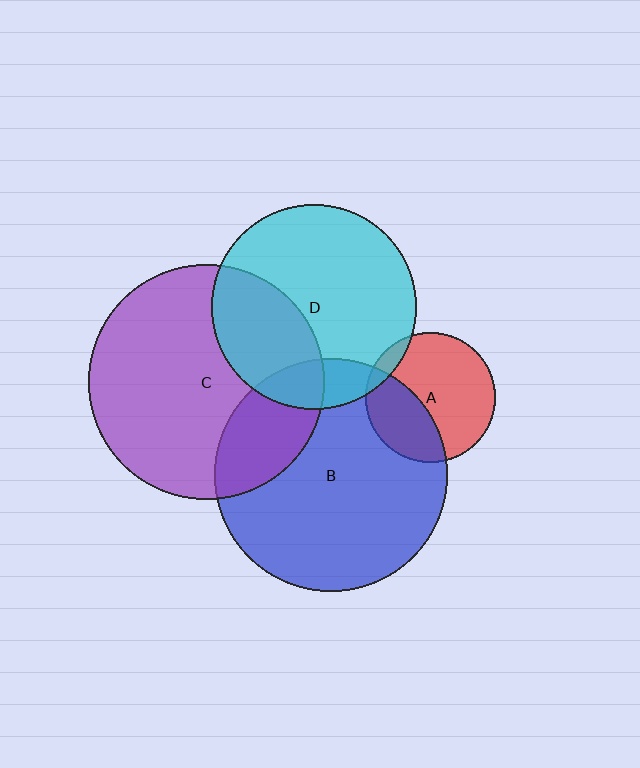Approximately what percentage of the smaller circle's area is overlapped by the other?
Approximately 20%.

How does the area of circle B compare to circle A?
Approximately 3.2 times.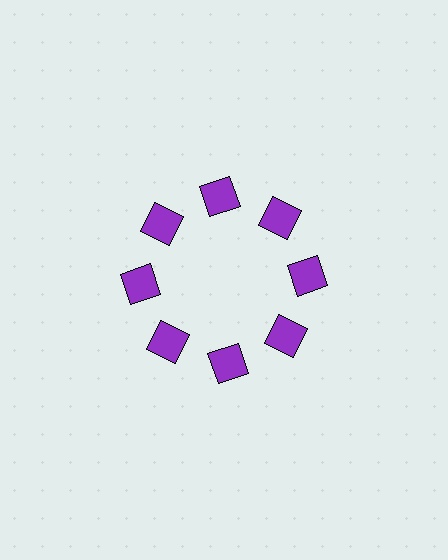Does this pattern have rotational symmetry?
Yes, this pattern has 8-fold rotational symmetry. It looks the same after rotating 45 degrees around the center.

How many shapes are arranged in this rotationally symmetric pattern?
There are 8 shapes, arranged in 8 groups of 1.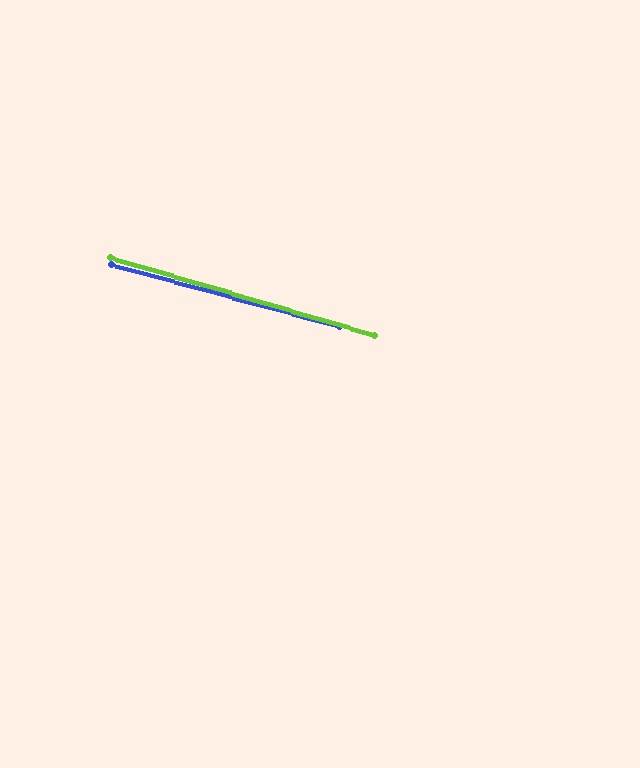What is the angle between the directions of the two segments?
Approximately 1 degree.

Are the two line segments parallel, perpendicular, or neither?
Parallel — their directions differ by only 1.1°.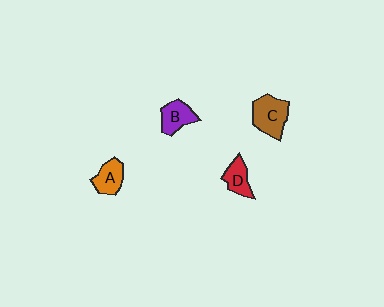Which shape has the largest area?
Shape C (brown).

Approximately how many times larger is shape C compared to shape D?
Approximately 1.6 times.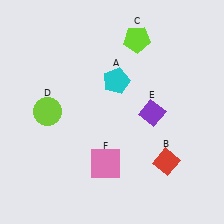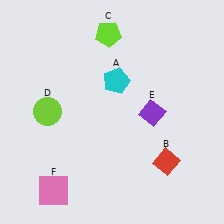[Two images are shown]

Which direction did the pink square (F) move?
The pink square (F) moved left.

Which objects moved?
The objects that moved are: the lime pentagon (C), the pink square (F).